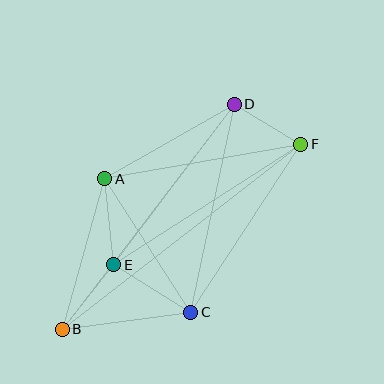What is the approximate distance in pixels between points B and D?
The distance between B and D is approximately 283 pixels.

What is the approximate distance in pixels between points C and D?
The distance between C and D is approximately 212 pixels.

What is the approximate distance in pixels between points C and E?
The distance between C and E is approximately 90 pixels.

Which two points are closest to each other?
Points D and F are closest to each other.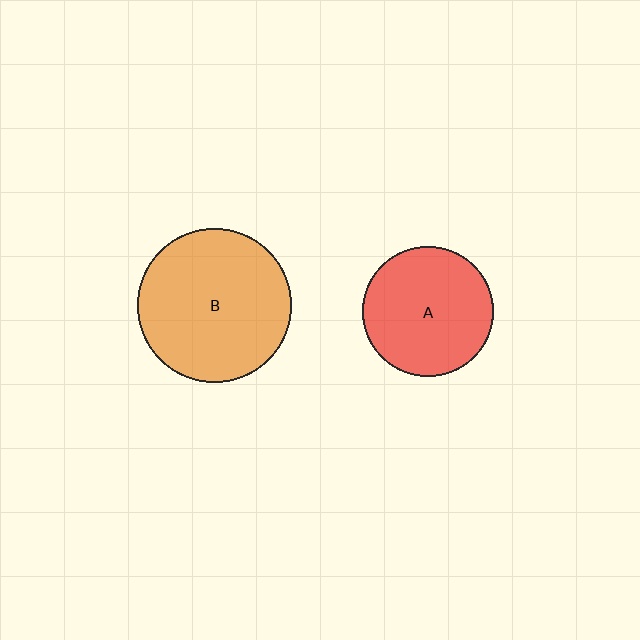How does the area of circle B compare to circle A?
Approximately 1.4 times.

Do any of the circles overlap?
No, none of the circles overlap.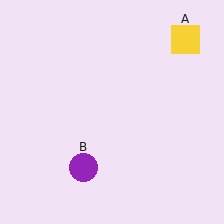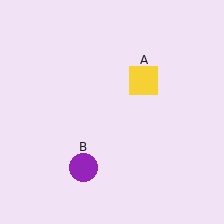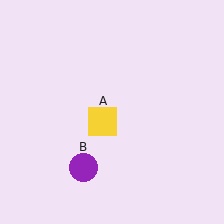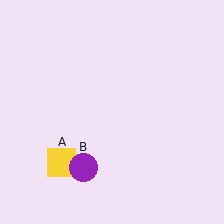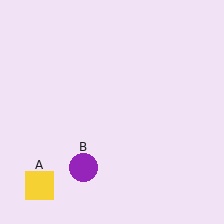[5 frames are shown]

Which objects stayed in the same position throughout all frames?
Purple circle (object B) remained stationary.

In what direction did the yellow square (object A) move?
The yellow square (object A) moved down and to the left.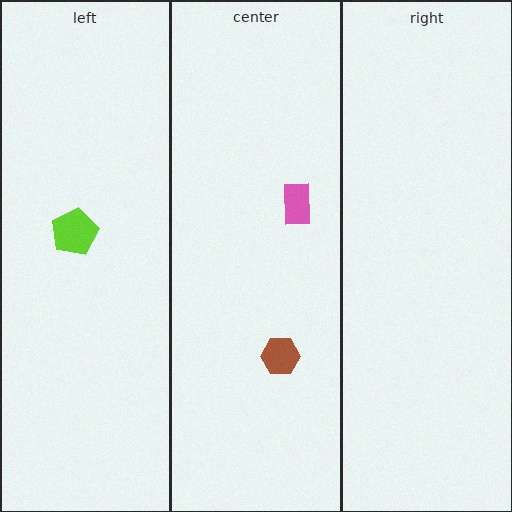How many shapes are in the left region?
1.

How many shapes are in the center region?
2.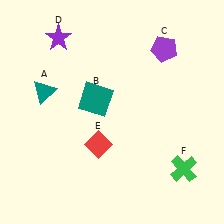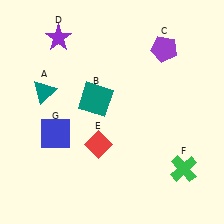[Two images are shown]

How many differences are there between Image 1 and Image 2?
There is 1 difference between the two images.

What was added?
A blue square (G) was added in Image 2.